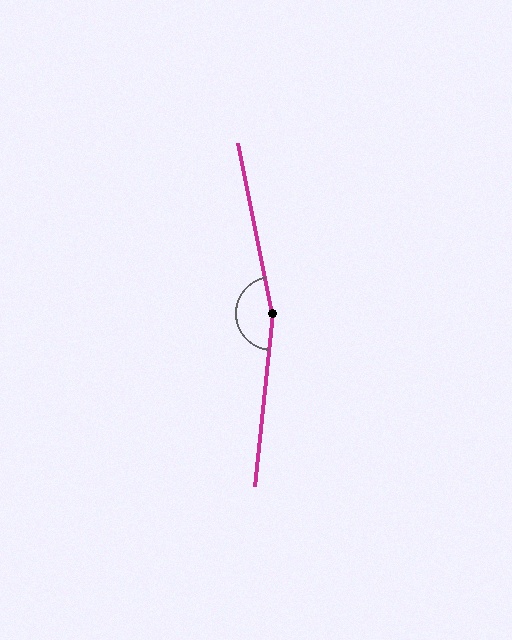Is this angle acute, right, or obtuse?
It is obtuse.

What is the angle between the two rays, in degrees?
Approximately 163 degrees.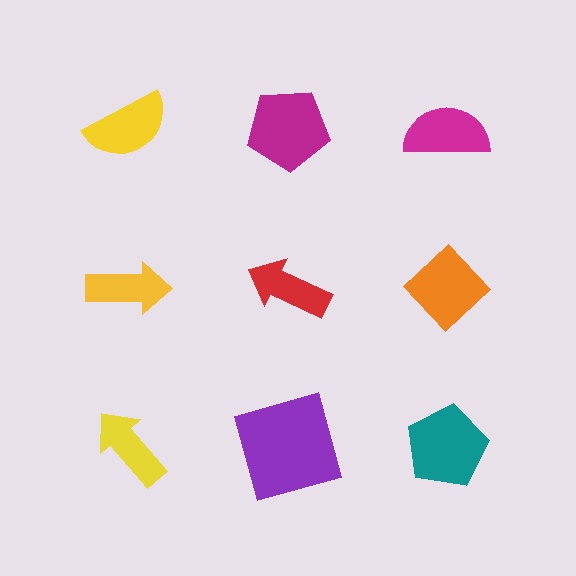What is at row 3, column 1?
A yellow arrow.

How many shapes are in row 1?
3 shapes.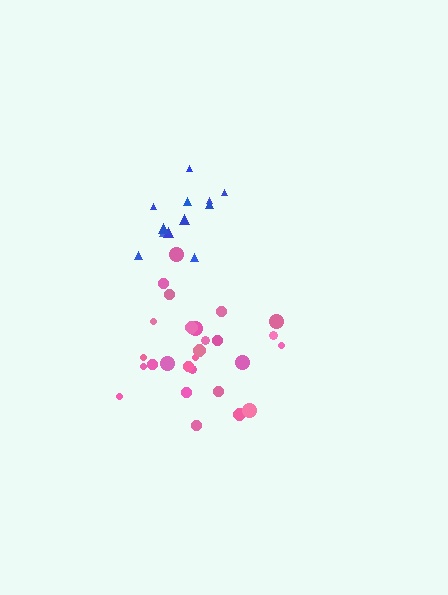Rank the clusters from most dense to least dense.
pink, blue.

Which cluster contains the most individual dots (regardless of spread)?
Pink (27).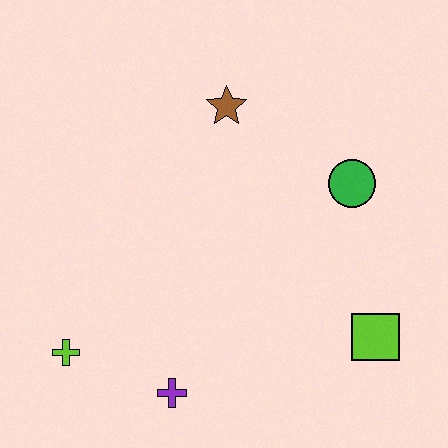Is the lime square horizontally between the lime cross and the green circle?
No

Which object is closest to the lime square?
The green circle is closest to the lime square.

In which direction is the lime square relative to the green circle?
The lime square is below the green circle.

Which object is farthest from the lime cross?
The green circle is farthest from the lime cross.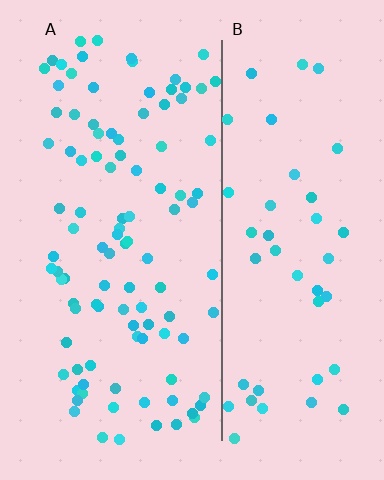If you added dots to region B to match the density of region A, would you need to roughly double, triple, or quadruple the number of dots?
Approximately double.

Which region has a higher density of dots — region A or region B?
A (the left).